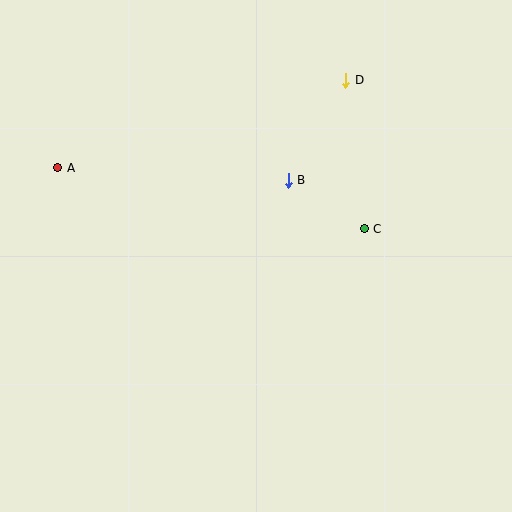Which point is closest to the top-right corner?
Point D is closest to the top-right corner.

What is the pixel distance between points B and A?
The distance between B and A is 231 pixels.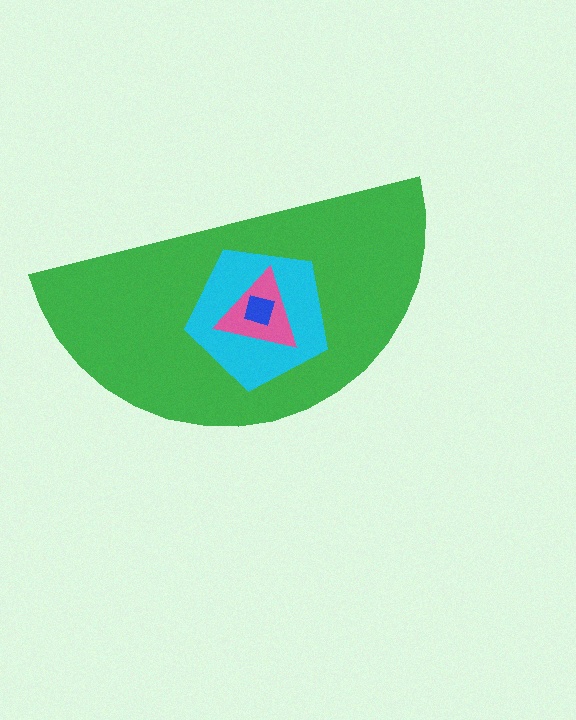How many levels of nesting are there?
4.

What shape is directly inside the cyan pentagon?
The pink triangle.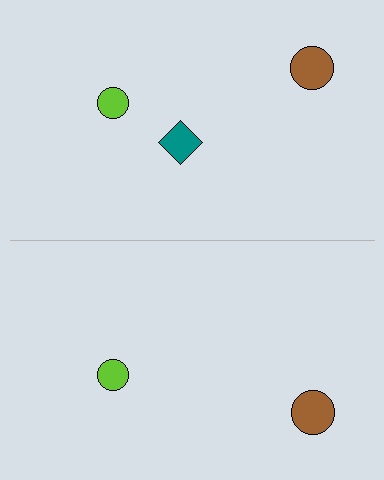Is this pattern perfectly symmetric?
No, the pattern is not perfectly symmetric. A teal diamond is missing from the bottom side.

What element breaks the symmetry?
A teal diamond is missing from the bottom side.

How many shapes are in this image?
There are 5 shapes in this image.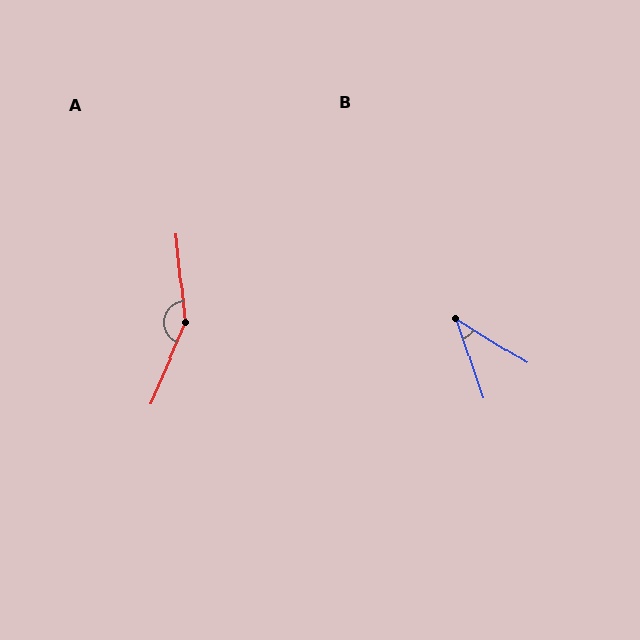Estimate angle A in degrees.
Approximately 151 degrees.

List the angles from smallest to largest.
B (39°), A (151°).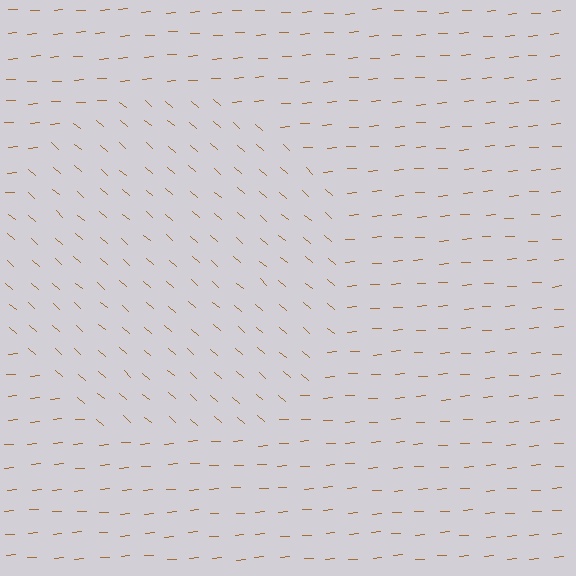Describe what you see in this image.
The image is filled with small brown line segments. A circle region in the image has lines oriented differently from the surrounding lines, creating a visible texture boundary.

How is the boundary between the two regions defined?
The boundary is defined purely by a change in line orientation (approximately 45 degrees difference). All lines are the same color and thickness.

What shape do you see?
I see a circle.